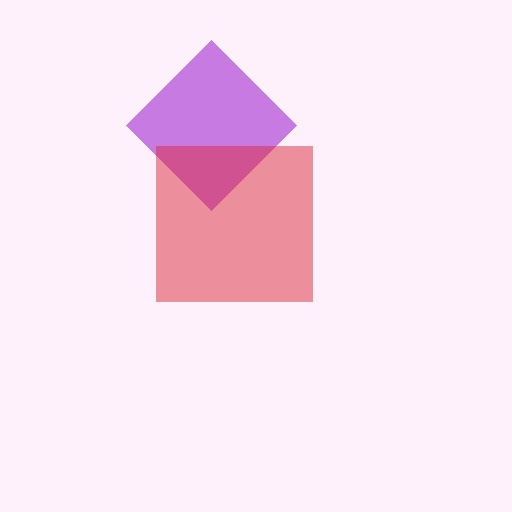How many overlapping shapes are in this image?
There are 2 overlapping shapes in the image.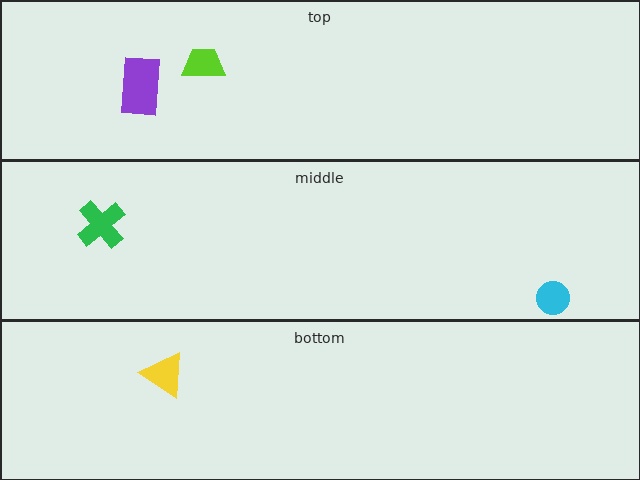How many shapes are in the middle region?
2.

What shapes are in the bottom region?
The yellow triangle.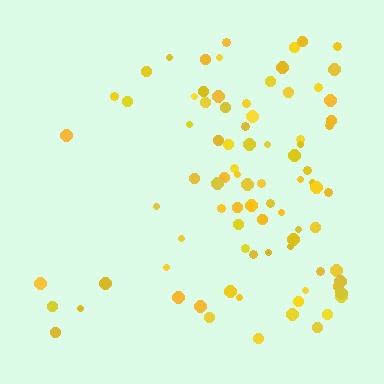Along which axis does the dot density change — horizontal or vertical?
Horizontal.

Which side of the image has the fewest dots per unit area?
The left.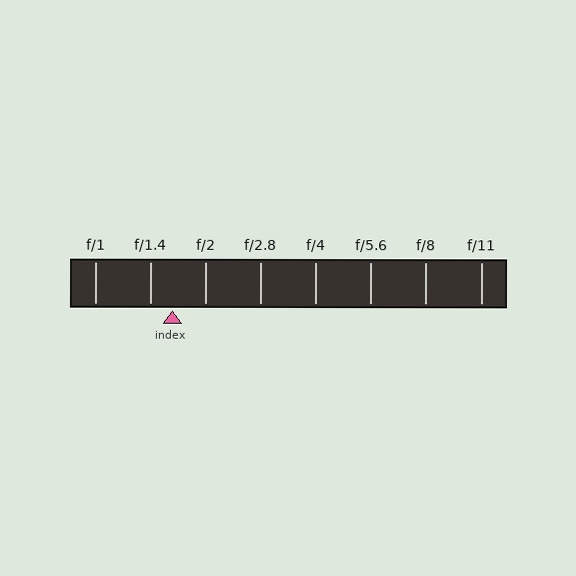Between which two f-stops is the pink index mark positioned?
The index mark is between f/1.4 and f/2.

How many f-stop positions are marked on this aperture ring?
There are 8 f-stop positions marked.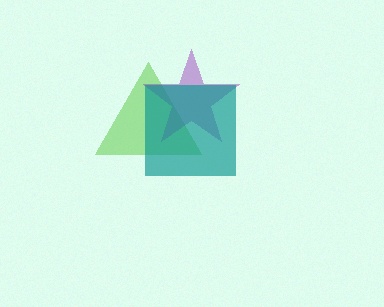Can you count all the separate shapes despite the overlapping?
Yes, there are 3 separate shapes.